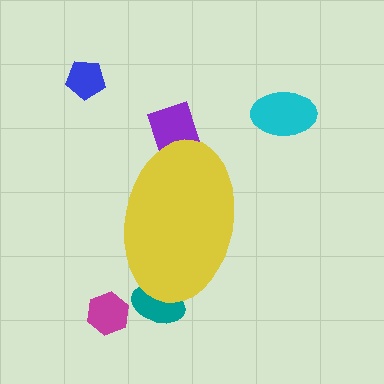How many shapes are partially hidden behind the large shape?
2 shapes are partially hidden.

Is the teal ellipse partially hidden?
Yes, the teal ellipse is partially hidden behind the yellow ellipse.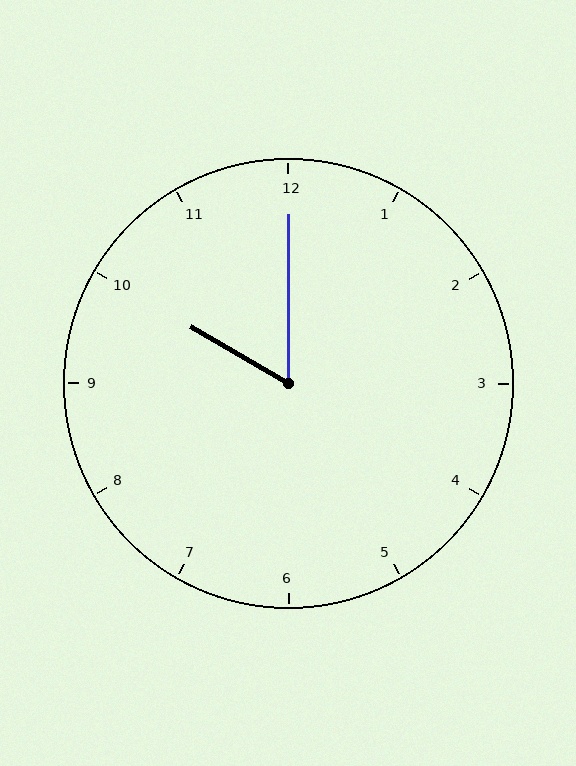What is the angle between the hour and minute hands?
Approximately 60 degrees.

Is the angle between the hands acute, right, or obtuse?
It is acute.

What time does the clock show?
10:00.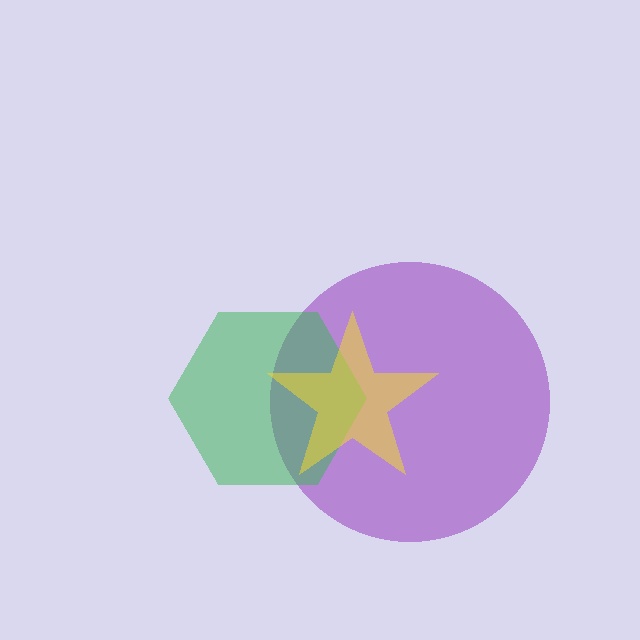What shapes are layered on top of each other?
The layered shapes are: a purple circle, a green hexagon, a yellow star.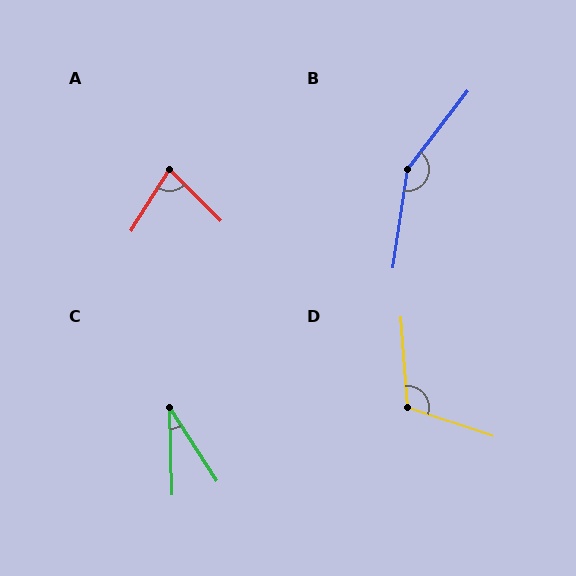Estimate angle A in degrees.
Approximately 77 degrees.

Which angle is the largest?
B, at approximately 151 degrees.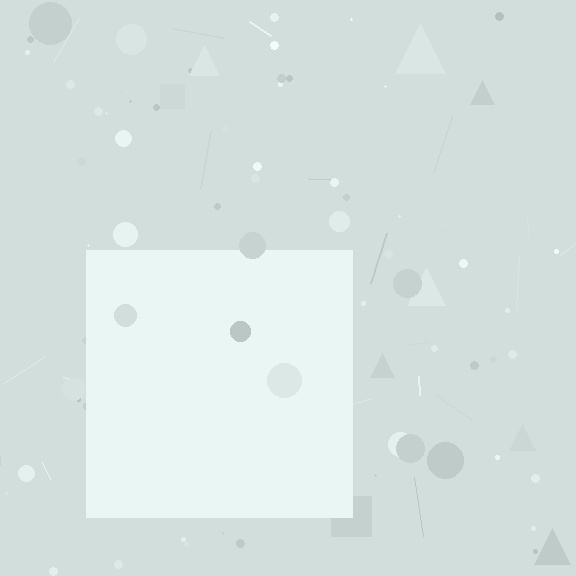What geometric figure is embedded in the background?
A square is embedded in the background.